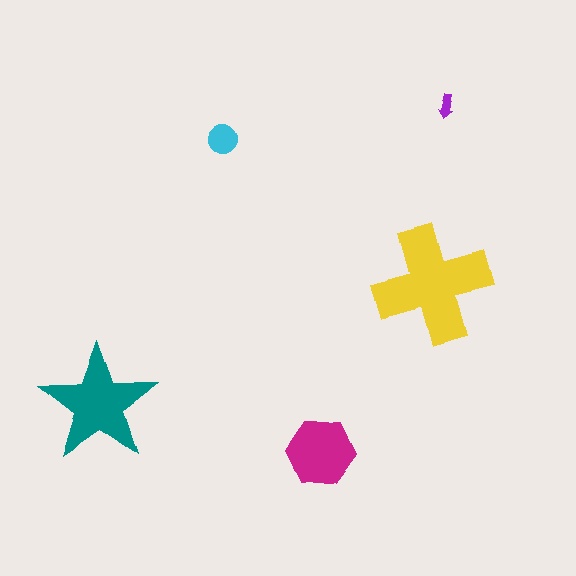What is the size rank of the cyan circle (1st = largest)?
4th.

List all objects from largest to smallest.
The yellow cross, the teal star, the magenta hexagon, the cyan circle, the purple arrow.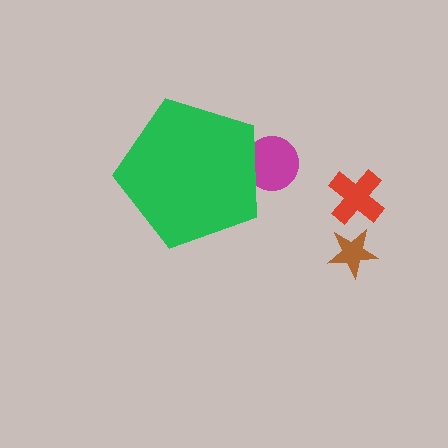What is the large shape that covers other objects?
A green pentagon.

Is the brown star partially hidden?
No, the brown star is fully visible.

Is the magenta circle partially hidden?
Yes, the magenta circle is partially hidden behind the green pentagon.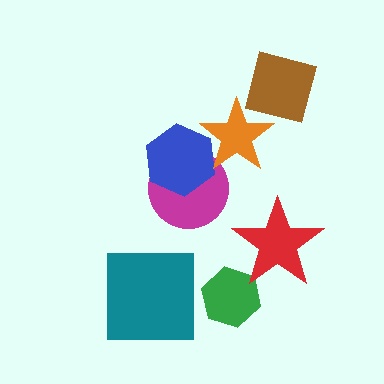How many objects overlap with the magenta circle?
2 objects overlap with the magenta circle.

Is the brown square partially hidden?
Yes, it is partially covered by another shape.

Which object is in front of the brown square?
The orange star is in front of the brown square.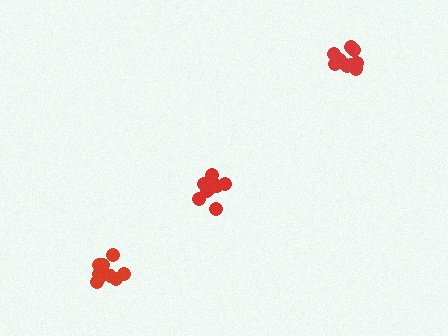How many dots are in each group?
Group 1: 11 dots, Group 2: 10 dots, Group 3: 10 dots (31 total).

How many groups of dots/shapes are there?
There are 3 groups.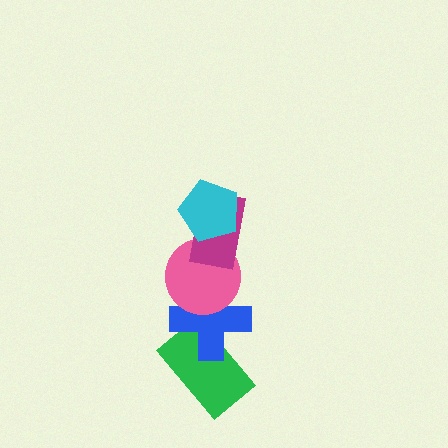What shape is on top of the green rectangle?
The blue cross is on top of the green rectangle.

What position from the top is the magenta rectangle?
The magenta rectangle is 2nd from the top.